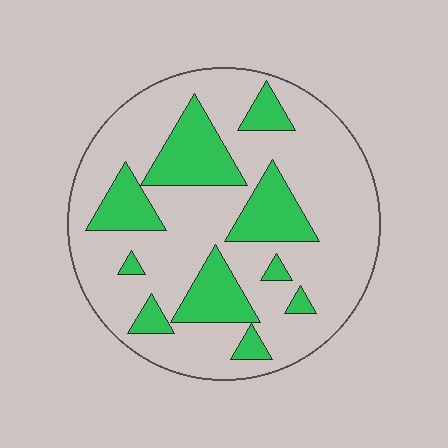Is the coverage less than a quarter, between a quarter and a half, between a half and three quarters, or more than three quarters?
Between a quarter and a half.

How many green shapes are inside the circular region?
10.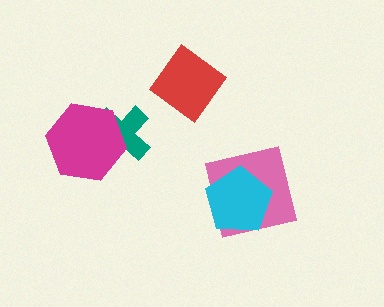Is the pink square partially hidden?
Yes, it is partially covered by another shape.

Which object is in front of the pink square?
The cyan pentagon is in front of the pink square.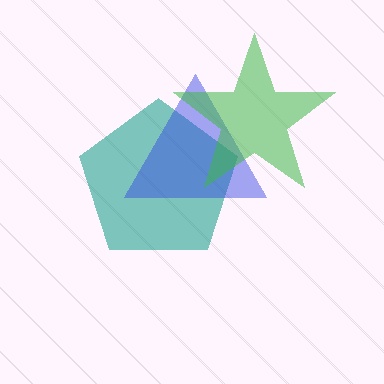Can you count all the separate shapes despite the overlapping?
Yes, there are 3 separate shapes.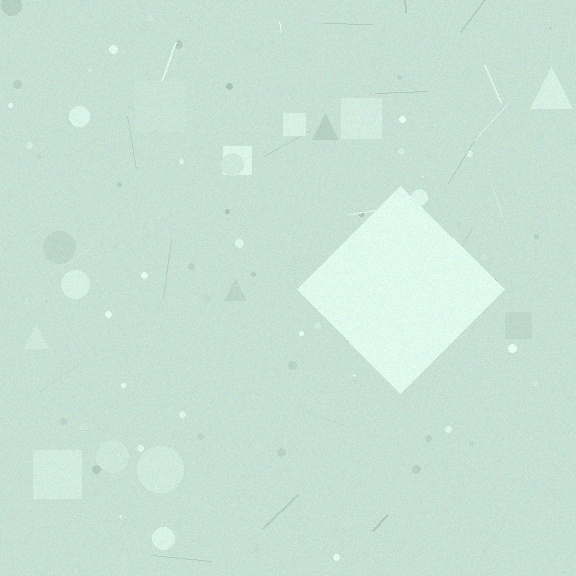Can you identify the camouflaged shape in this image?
The camouflaged shape is a diamond.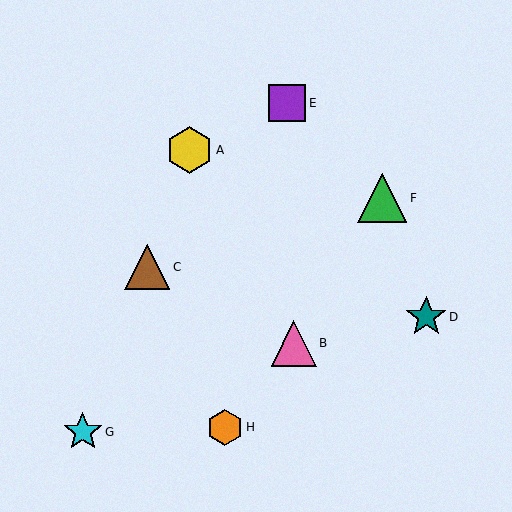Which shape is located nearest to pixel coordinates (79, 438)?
The cyan star (labeled G) at (83, 432) is nearest to that location.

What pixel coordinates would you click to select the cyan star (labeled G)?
Click at (83, 432) to select the cyan star G.